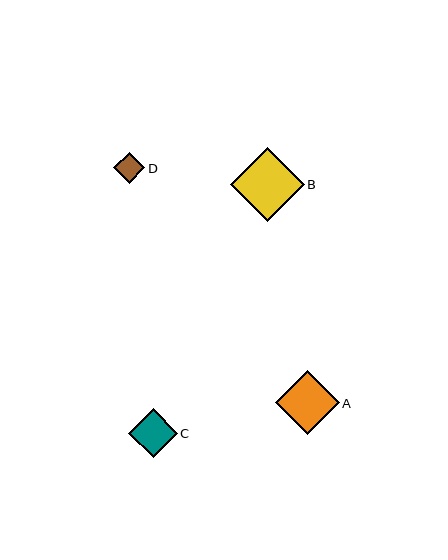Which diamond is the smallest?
Diamond D is the smallest with a size of approximately 32 pixels.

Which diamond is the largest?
Diamond B is the largest with a size of approximately 73 pixels.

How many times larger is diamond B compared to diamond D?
Diamond B is approximately 2.3 times the size of diamond D.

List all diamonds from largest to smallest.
From largest to smallest: B, A, C, D.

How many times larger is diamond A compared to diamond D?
Diamond A is approximately 2.0 times the size of diamond D.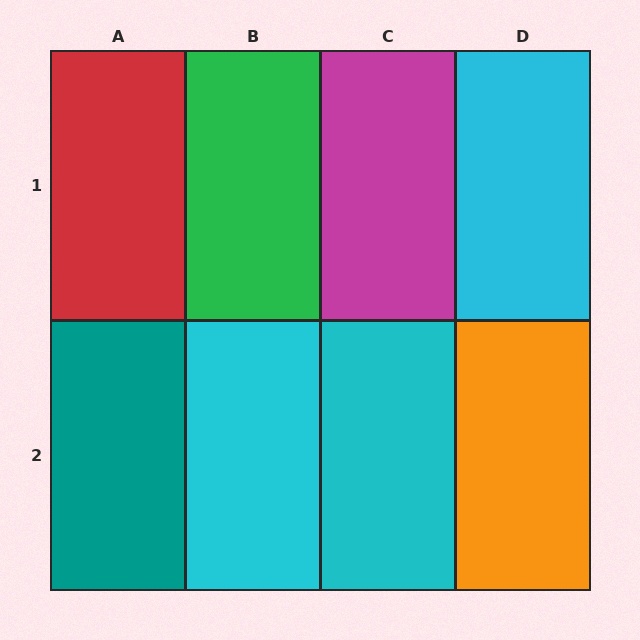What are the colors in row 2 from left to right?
Teal, cyan, cyan, orange.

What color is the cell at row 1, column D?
Cyan.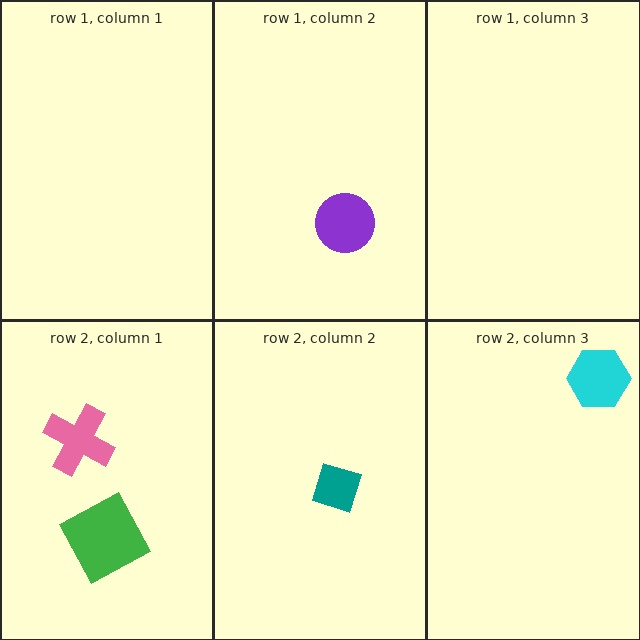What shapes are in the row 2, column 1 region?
The pink cross, the green square.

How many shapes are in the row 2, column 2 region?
1.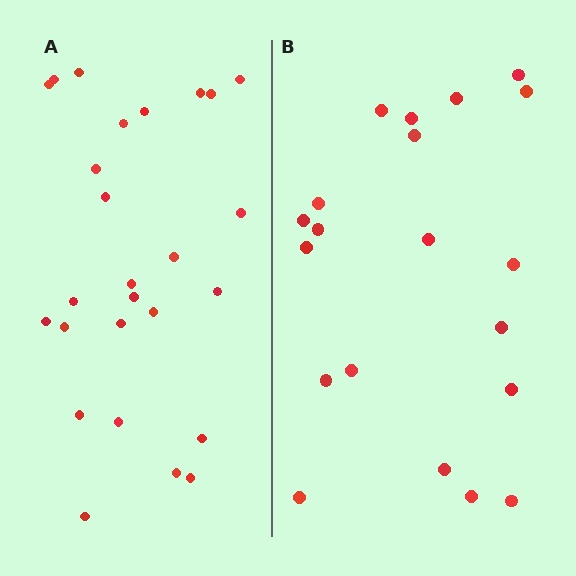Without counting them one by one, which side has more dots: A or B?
Region A (the left region) has more dots.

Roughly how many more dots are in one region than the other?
Region A has about 6 more dots than region B.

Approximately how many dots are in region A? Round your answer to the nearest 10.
About 30 dots. (The exact count is 26, which rounds to 30.)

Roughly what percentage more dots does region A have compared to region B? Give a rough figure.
About 30% more.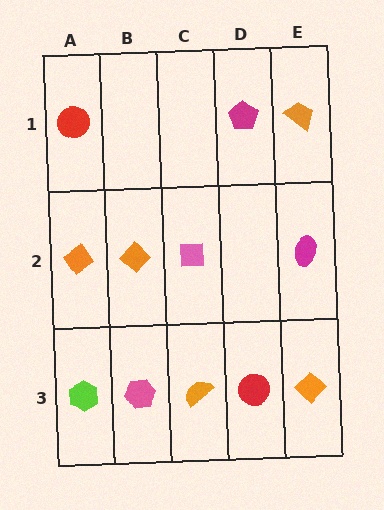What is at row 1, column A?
A red circle.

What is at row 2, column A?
An orange diamond.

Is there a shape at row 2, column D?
No, that cell is empty.